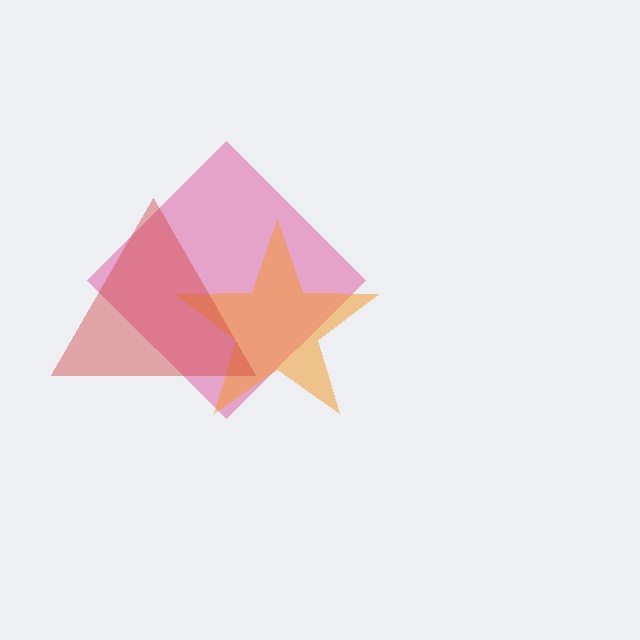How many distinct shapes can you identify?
There are 3 distinct shapes: a pink diamond, an orange star, a red triangle.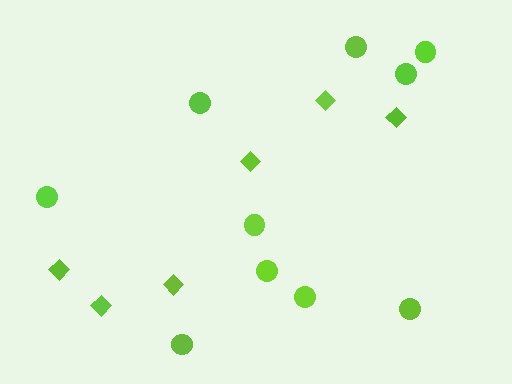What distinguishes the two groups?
There are 2 groups: one group of diamonds (6) and one group of circles (10).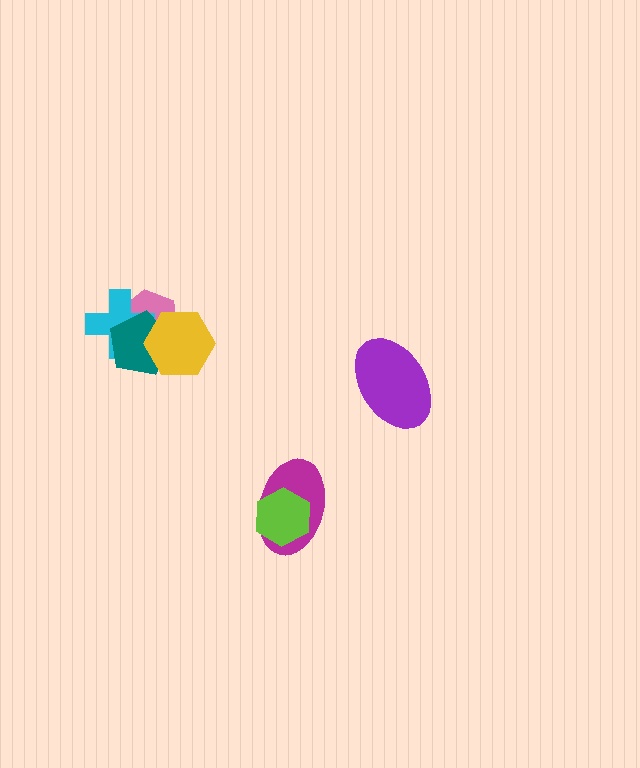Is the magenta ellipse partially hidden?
Yes, it is partially covered by another shape.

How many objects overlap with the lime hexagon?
1 object overlaps with the lime hexagon.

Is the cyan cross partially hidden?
Yes, it is partially covered by another shape.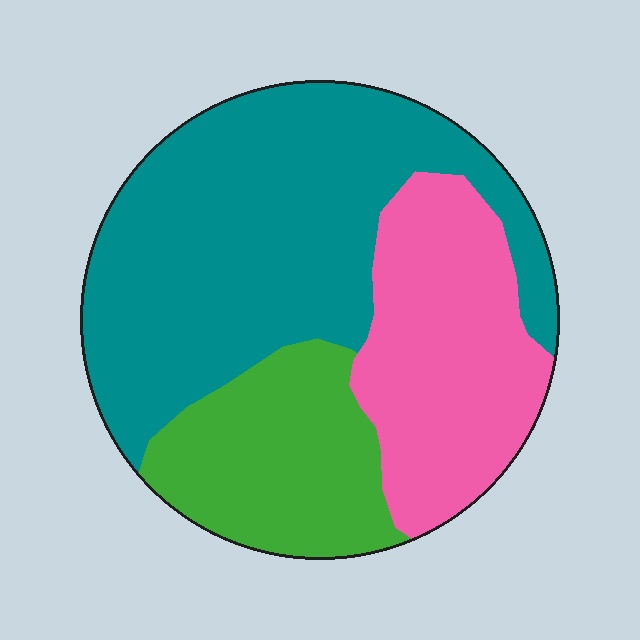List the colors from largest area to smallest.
From largest to smallest: teal, pink, green.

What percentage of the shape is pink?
Pink covers 27% of the shape.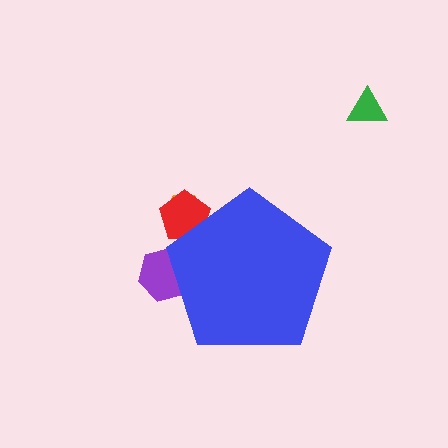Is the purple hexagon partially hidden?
Yes, the purple hexagon is partially hidden behind the blue pentagon.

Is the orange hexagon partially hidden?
Yes, the orange hexagon is partially hidden behind the blue pentagon.